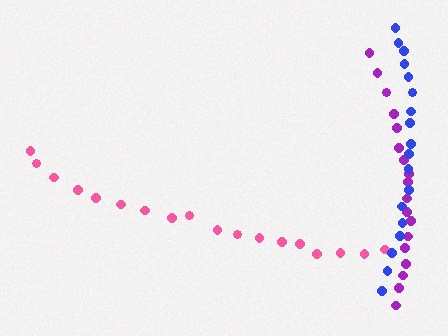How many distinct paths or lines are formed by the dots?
There are 3 distinct paths.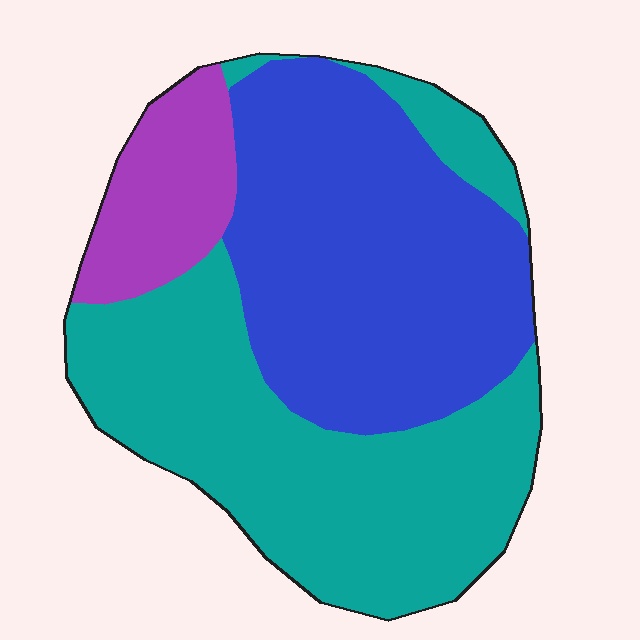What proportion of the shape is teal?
Teal covers 46% of the shape.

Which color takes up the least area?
Purple, at roughly 10%.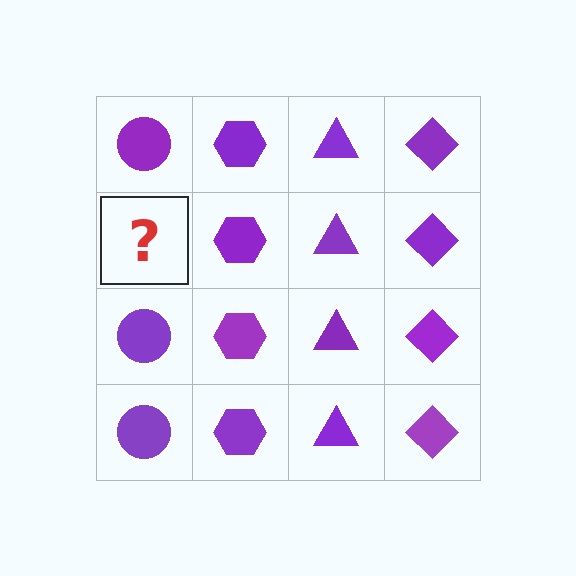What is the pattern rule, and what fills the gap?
The rule is that each column has a consistent shape. The gap should be filled with a purple circle.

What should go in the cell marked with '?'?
The missing cell should contain a purple circle.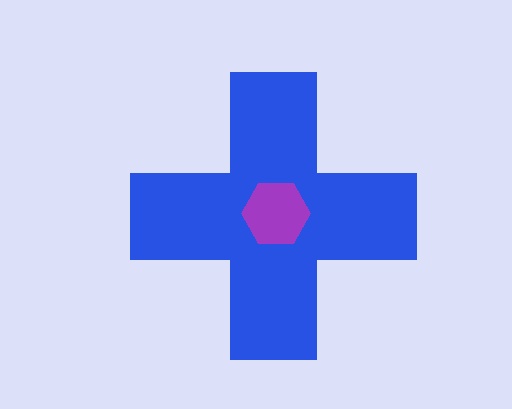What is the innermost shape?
The purple hexagon.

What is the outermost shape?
The blue cross.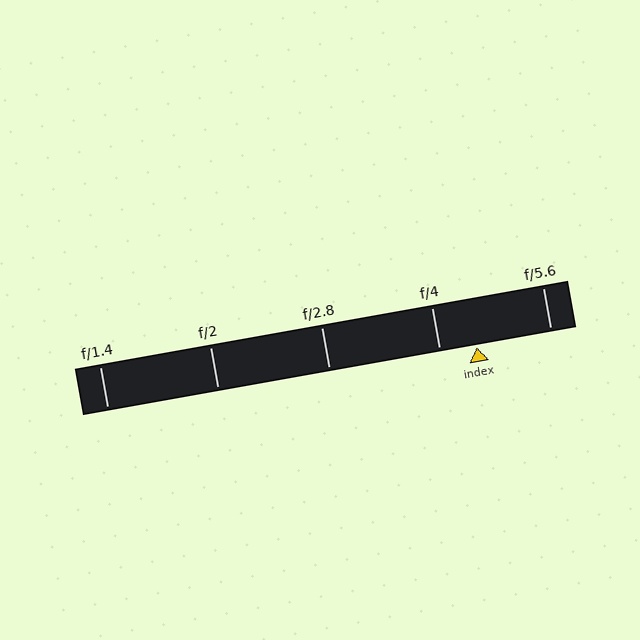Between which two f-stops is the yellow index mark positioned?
The index mark is between f/4 and f/5.6.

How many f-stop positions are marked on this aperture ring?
There are 5 f-stop positions marked.